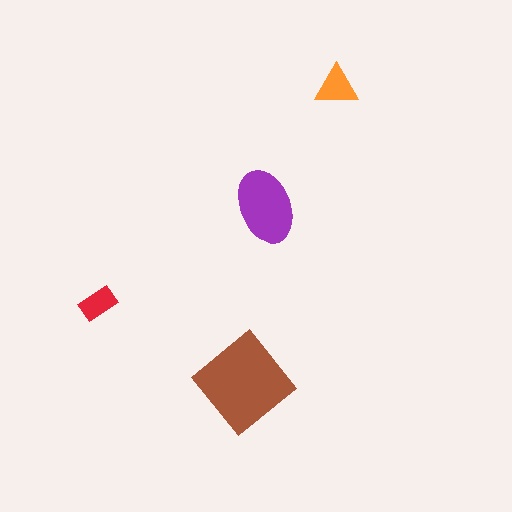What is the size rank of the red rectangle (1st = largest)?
4th.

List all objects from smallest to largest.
The red rectangle, the orange triangle, the purple ellipse, the brown diamond.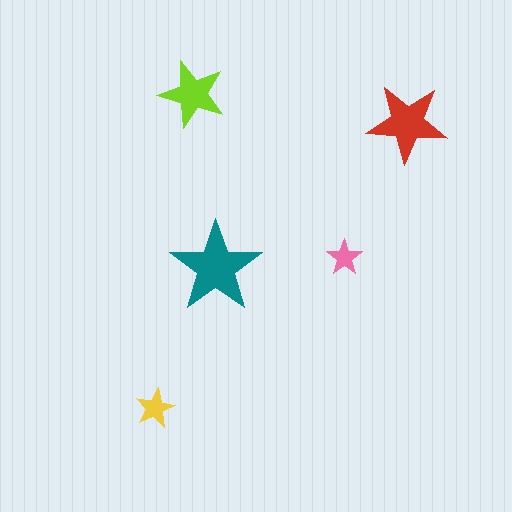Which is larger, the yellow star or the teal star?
The teal one.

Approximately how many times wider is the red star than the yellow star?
About 2 times wider.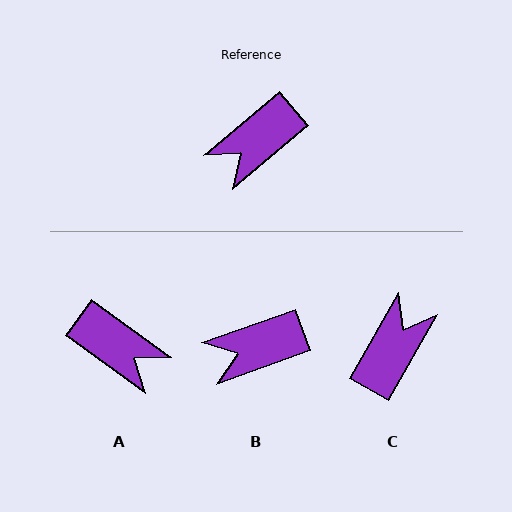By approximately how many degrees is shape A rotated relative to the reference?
Approximately 104 degrees counter-clockwise.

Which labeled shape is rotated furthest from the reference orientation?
C, about 160 degrees away.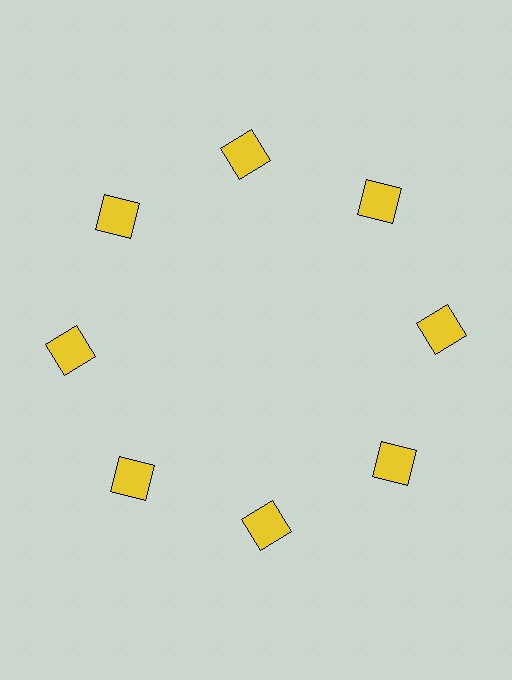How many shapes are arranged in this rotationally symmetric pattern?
There are 8 shapes, arranged in 8 groups of 1.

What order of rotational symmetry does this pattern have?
This pattern has 8-fold rotational symmetry.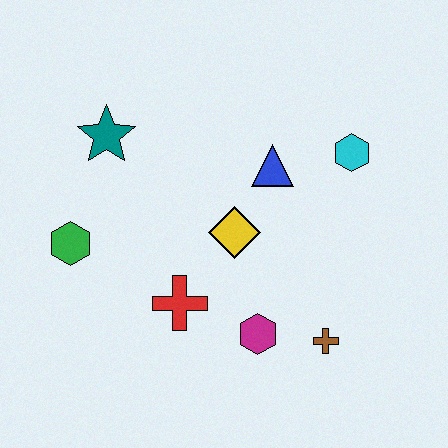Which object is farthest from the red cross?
The cyan hexagon is farthest from the red cross.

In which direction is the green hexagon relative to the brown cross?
The green hexagon is to the left of the brown cross.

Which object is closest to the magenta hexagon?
The brown cross is closest to the magenta hexagon.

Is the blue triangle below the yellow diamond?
No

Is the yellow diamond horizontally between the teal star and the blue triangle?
Yes